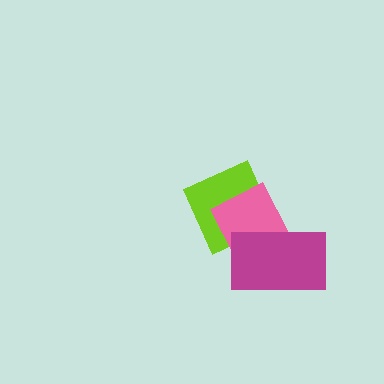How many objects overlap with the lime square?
2 objects overlap with the lime square.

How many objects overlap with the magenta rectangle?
2 objects overlap with the magenta rectangle.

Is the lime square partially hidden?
Yes, it is partially covered by another shape.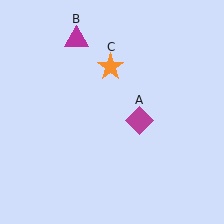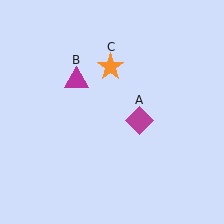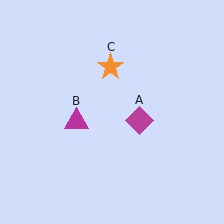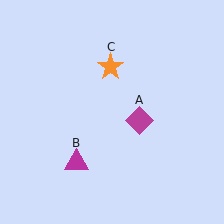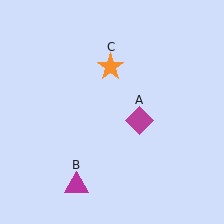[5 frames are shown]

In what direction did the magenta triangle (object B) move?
The magenta triangle (object B) moved down.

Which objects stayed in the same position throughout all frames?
Magenta diamond (object A) and orange star (object C) remained stationary.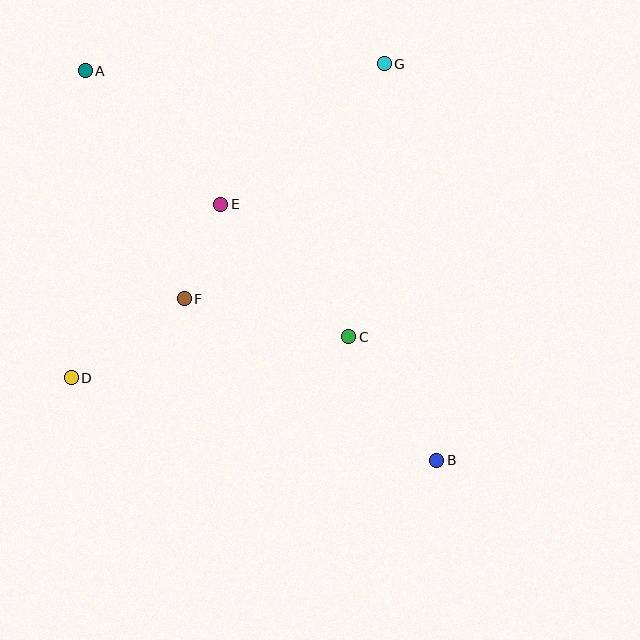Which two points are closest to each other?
Points E and F are closest to each other.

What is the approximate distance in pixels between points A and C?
The distance between A and C is approximately 374 pixels.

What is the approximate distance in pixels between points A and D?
The distance between A and D is approximately 307 pixels.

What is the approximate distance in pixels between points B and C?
The distance between B and C is approximately 151 pixels.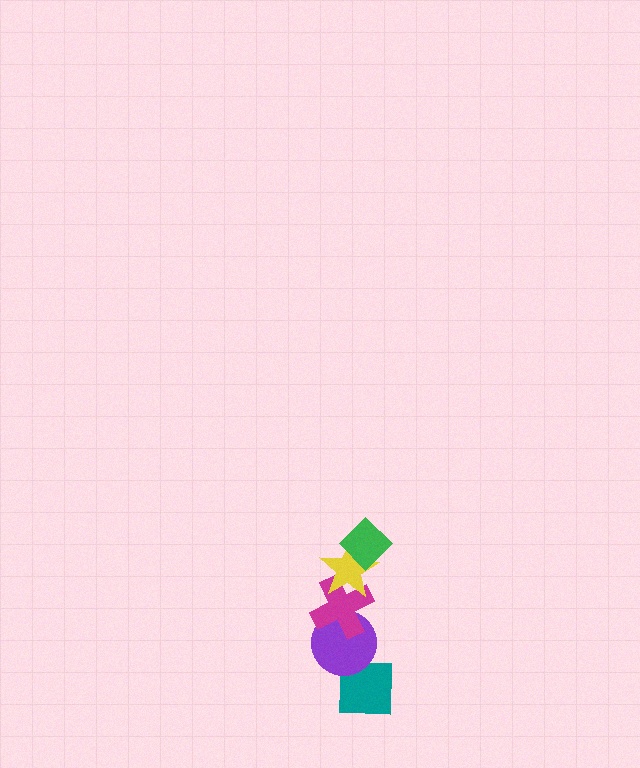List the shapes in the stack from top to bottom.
From top to bottom: the green diamond, the yellow star, the magenta cross, the purple circle, the teal square.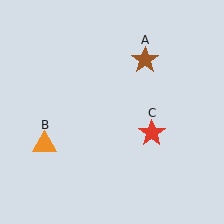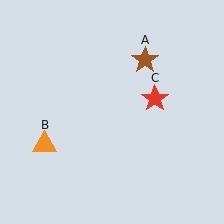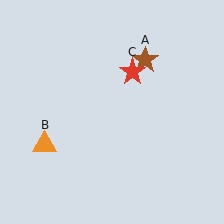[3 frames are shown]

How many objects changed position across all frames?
1 object changed position: red star (object C).